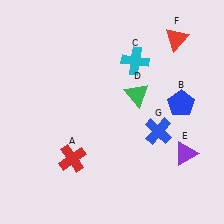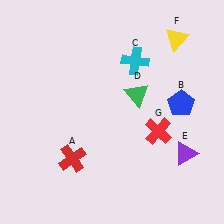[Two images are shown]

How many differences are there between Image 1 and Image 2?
There are 2 differences between the two images.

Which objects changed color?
F changed from red to yellow. G changed from blue to red.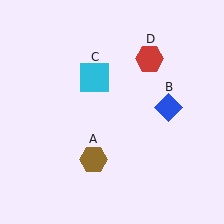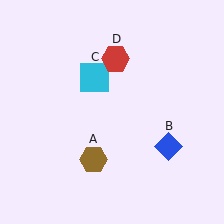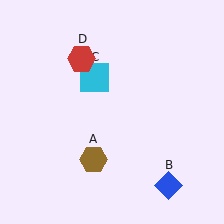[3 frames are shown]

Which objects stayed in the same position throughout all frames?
Brown hexagon (object A) and cyan square (object C) remained stationary.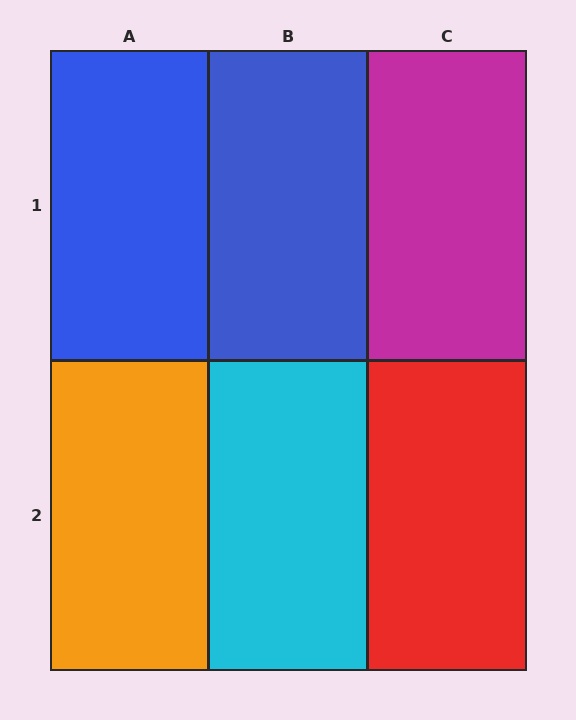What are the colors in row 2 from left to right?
Orange, cyan, red.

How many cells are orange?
1 cell is orange.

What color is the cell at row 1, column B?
Blue.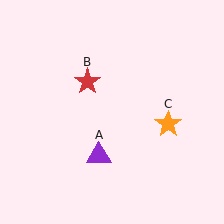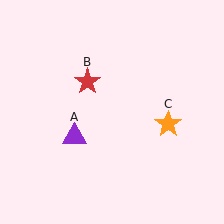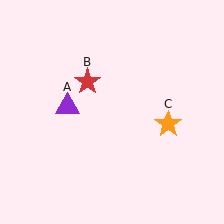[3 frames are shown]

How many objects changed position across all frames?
1 object changed position: purple triangle (object A).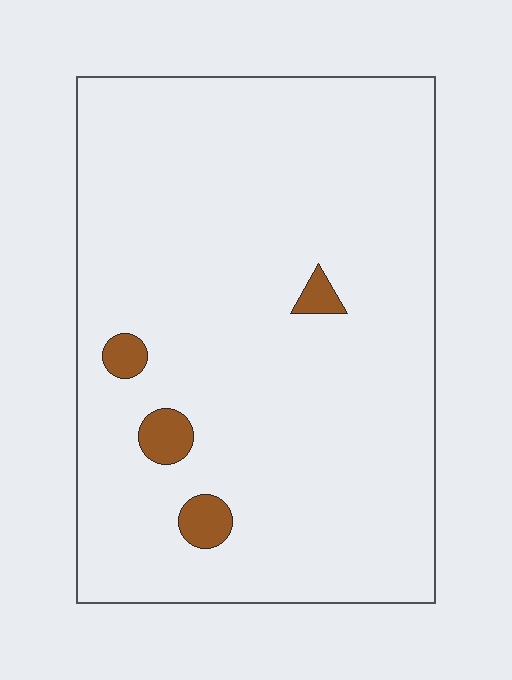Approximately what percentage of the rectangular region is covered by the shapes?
Approximately 5%.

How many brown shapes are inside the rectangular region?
4.